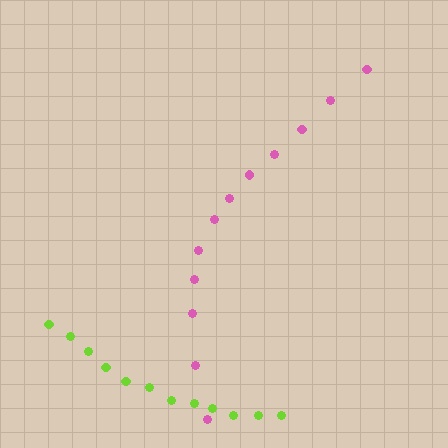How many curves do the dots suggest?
There are 2 distinct paths.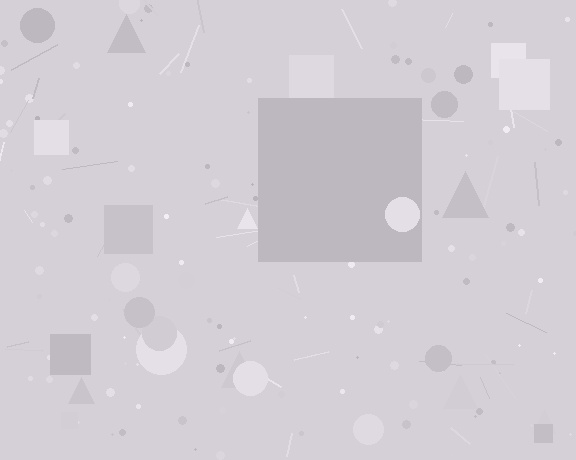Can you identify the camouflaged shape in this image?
The camouflaged shape is a square.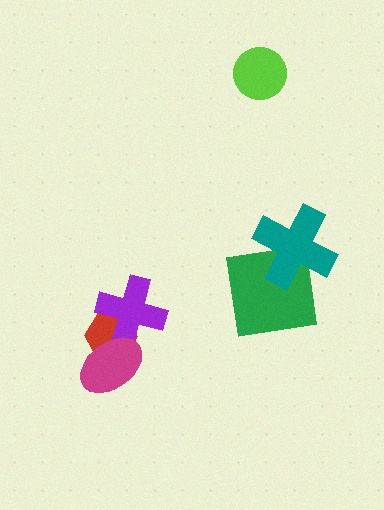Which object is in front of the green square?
The teal cross is in front of the green square.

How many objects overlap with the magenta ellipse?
2 objects overlap with the magenta ellipse.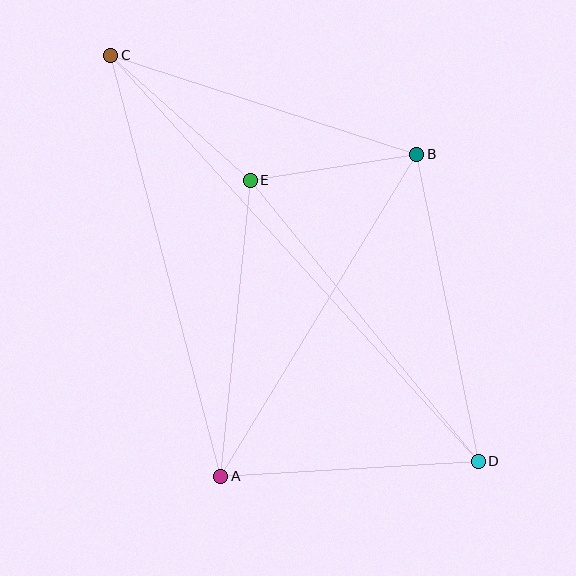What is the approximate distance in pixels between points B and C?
The distance between B and C is approximately 322 pixels.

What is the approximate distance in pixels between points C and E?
The distance between C and E is approximately 187 pixels.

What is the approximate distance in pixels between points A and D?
The distance between A and D is approximately 258 pixels.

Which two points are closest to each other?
Points B and E are closest to each other.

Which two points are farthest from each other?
Points C and D are farthest from each other.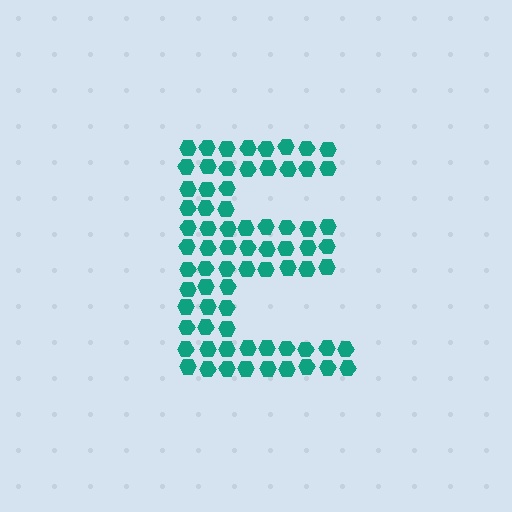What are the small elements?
The small elements are hexagons.